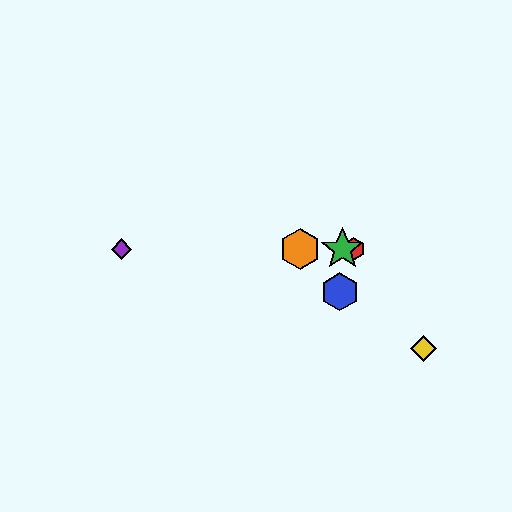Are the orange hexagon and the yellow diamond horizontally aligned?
No, the orange hexagon is at y≈249 and the yellow diamond is at y≈349.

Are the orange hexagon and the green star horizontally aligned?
Yes, both are at y≈249.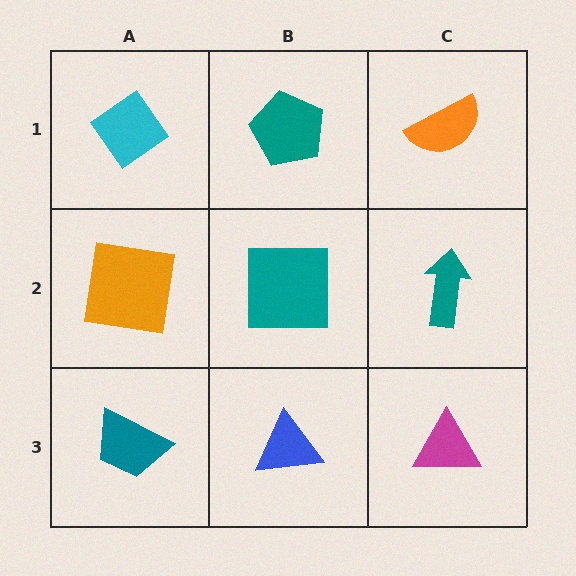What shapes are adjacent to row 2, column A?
A cyan diamond (row 1, column A), a teal trapezoid (row 3, column A), a teal square (row 2, column B).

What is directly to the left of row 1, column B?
A cyan diamond.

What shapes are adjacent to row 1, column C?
A teal arrow (row 2, column C), a teal pentagon (row 1, column B).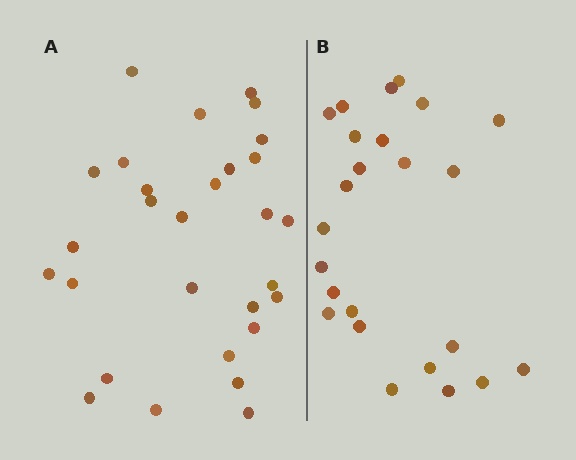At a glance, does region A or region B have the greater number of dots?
Region A (the left region) has more dots.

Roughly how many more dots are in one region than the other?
Region A has about 5 more dots than region B.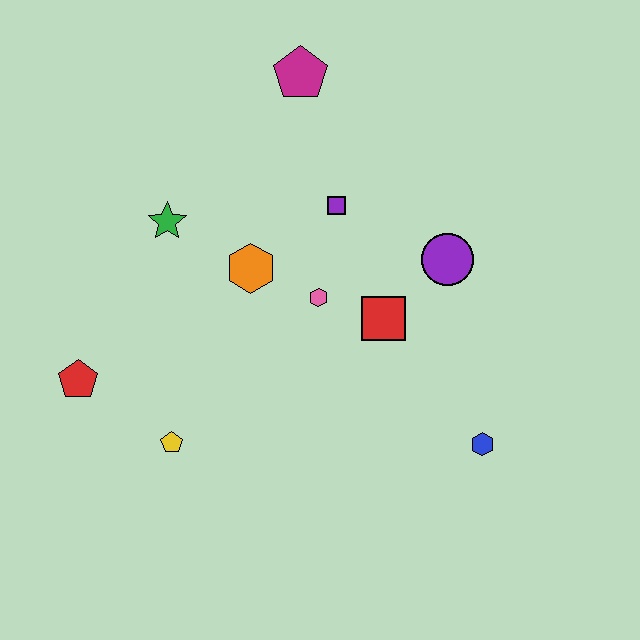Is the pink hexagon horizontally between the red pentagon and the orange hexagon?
No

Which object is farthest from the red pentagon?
The blue hexagon is farthest from the red pentagon.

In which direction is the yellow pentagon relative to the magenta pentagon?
The yellow pentagon is below the magenta pentagon.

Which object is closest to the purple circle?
The red square is closest to the purple circle.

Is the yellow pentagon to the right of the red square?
No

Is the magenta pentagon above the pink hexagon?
Yes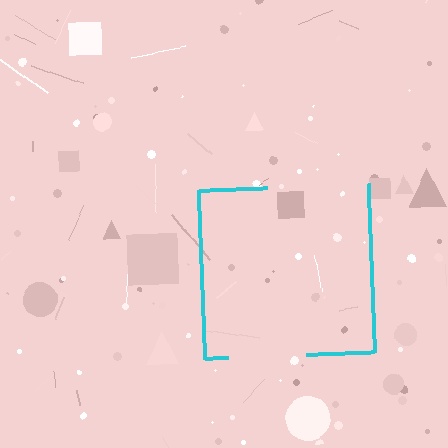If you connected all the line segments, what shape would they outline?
They would outline a square.